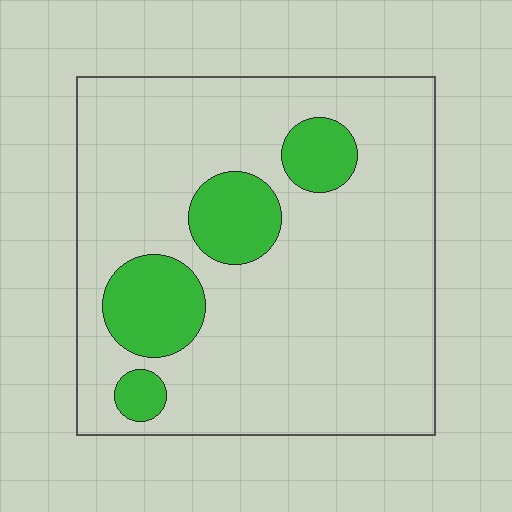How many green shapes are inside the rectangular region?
4.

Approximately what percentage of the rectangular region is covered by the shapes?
Approximately 15%.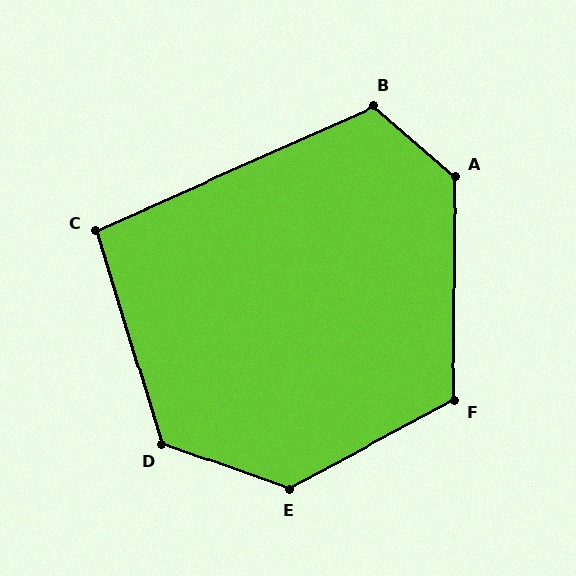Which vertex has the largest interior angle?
E, at approximately 133 degrees.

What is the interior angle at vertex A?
Approximately 130 degrees (obtuse).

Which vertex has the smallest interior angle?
C, at approximately 97 degrees.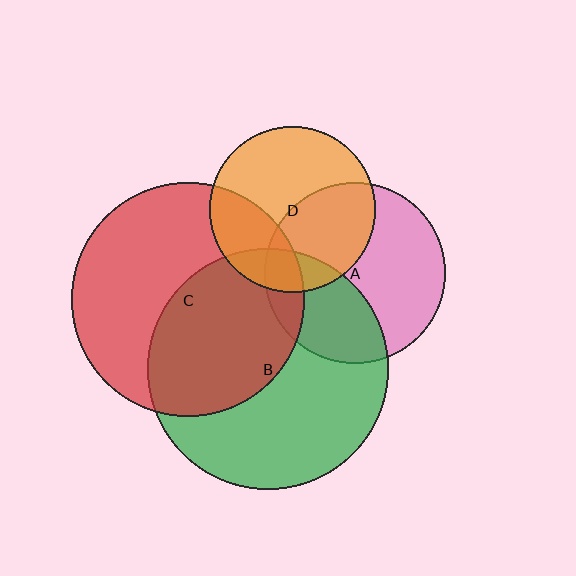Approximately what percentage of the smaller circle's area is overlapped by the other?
Approximately 30%.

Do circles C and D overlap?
Yes.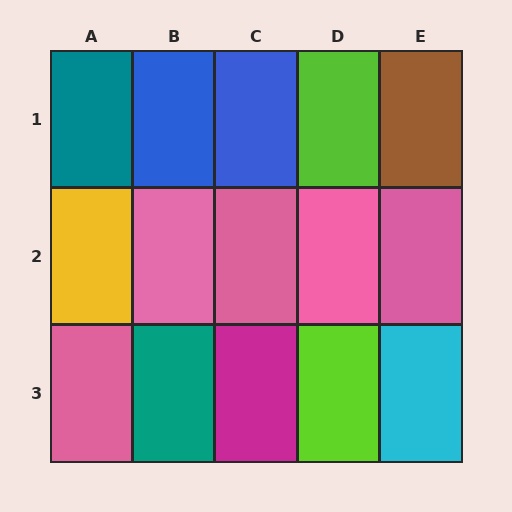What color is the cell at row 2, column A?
Yellow.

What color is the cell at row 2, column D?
Pink.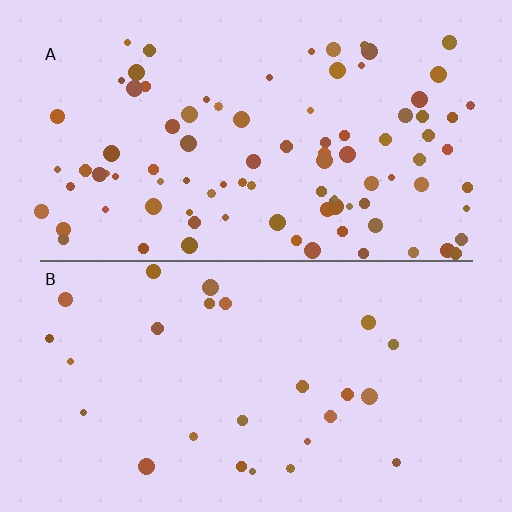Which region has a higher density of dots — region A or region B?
A (the top).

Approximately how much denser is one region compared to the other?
Approximately 3.6× — region A over region B.